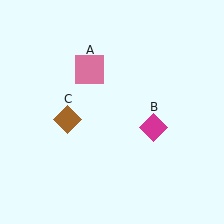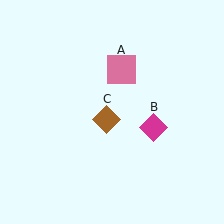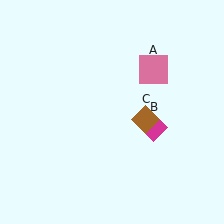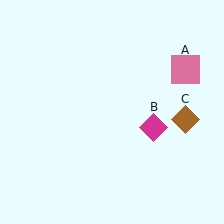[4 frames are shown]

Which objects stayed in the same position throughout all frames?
Magenta diamond (object B) remained stationary.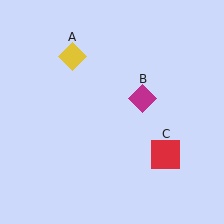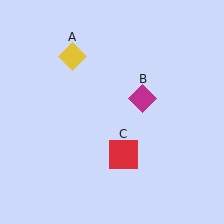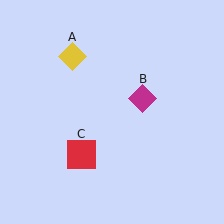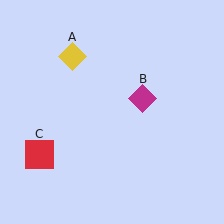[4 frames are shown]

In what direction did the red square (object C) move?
The red square (object C) moved left.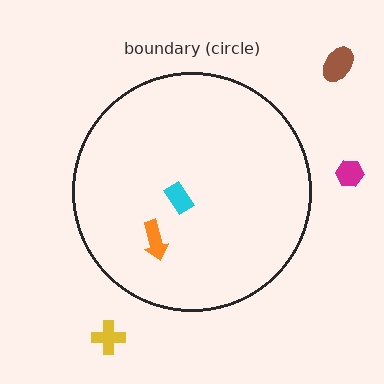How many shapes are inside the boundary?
2 inside, 3 outside.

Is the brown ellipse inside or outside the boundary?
Outside.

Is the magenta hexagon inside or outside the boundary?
Outside.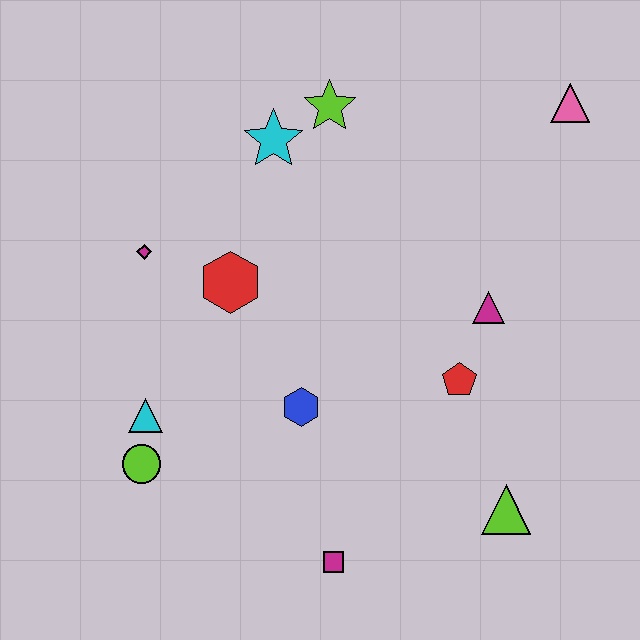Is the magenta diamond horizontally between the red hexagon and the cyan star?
No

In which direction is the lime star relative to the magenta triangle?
The lime star is above the magenta triangle.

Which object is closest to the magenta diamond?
The red hexagon is closest to the magenta diamond.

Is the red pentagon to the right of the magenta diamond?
Yes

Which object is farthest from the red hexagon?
The pink triangle is farthest from the red hexagon.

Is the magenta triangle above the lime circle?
Yes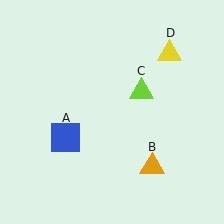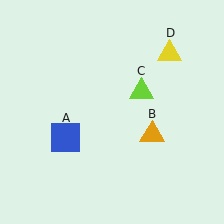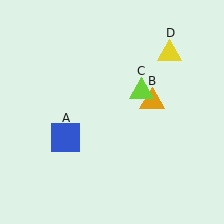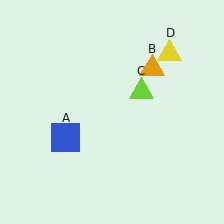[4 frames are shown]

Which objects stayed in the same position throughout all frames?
Blue square (object A) and lime triangle (object C) and yellow triangle (object D) remained stationary.